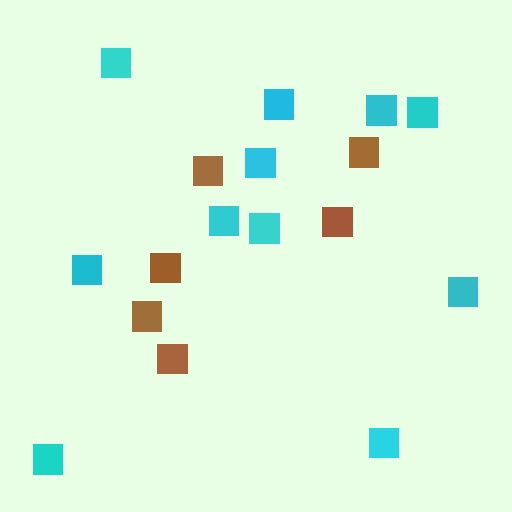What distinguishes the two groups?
There are 2 groups: one group of cyan squares (11) and one group of brown squares (6).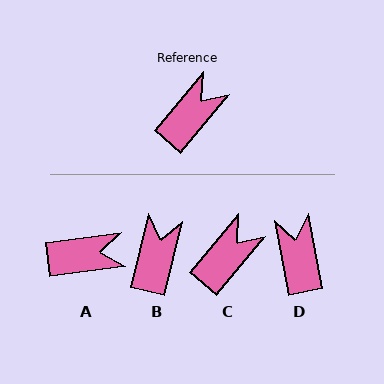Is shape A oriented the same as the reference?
No, it is off by about 43 degrees.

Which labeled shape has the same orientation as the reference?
C.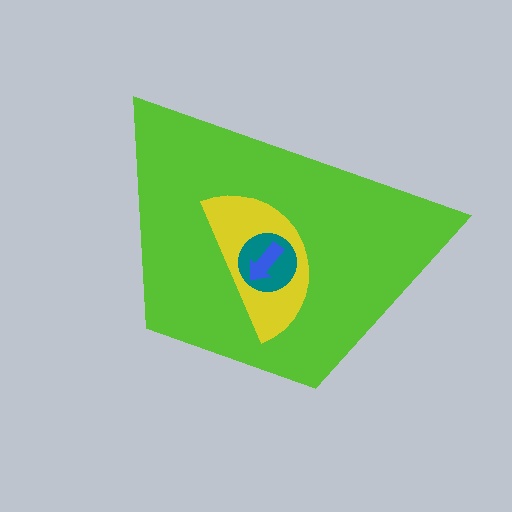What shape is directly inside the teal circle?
The blue arrow.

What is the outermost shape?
The lime trapezoid.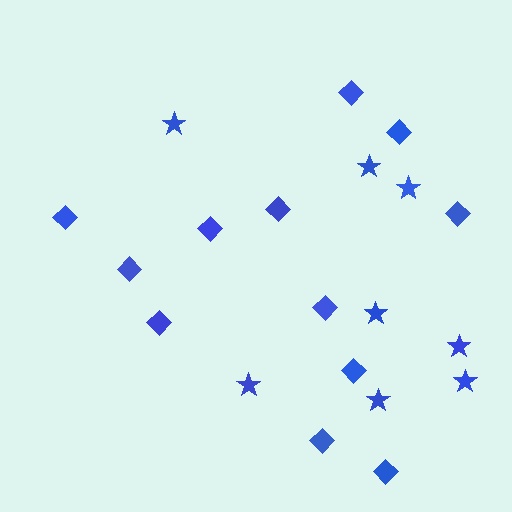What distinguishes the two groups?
There are 2 groups: one group of diamonds (12) and one group of stars (8).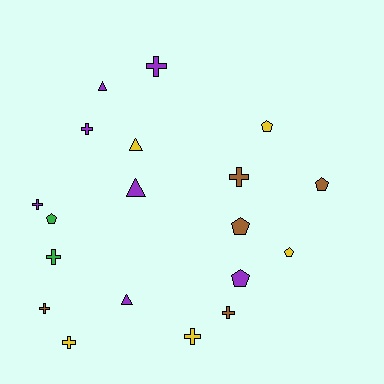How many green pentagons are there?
There is 1 green pentagon.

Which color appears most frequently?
Purple, with 7 objects.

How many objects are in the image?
There are 19 objects.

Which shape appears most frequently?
Cross, with 9 objects.